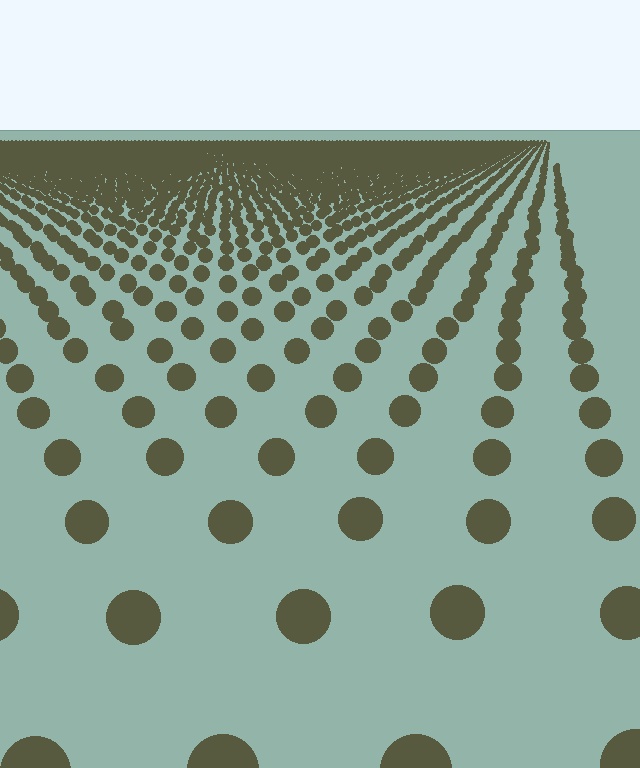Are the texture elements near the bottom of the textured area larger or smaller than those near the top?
Larger. Near the bottom, elements are closer to the viewer and appear at a bigger on-screen size.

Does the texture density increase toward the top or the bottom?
Density increases toward the top.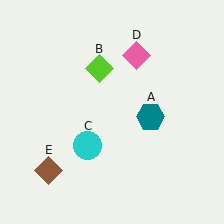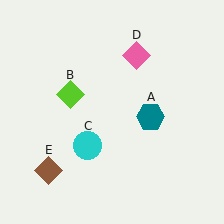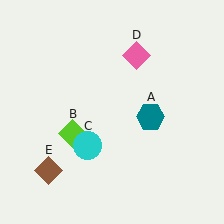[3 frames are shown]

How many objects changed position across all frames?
1 object changed position: lime diamond (object B).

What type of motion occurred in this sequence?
The lime diamond (object B) rotated counterclockwise around the center of the scene.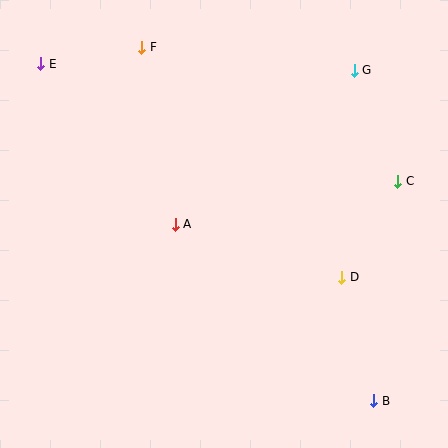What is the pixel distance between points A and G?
The distance between A and G is 236 pixels.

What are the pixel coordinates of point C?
Point C is at (398, 181).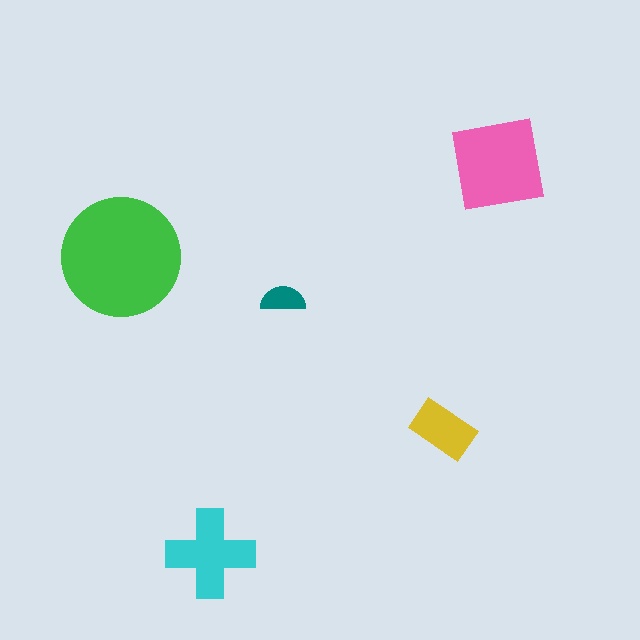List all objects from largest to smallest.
The green circle, the pink square, the cyan cross, the yellow rectangle, the teal semicircle.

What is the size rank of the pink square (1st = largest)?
2nd.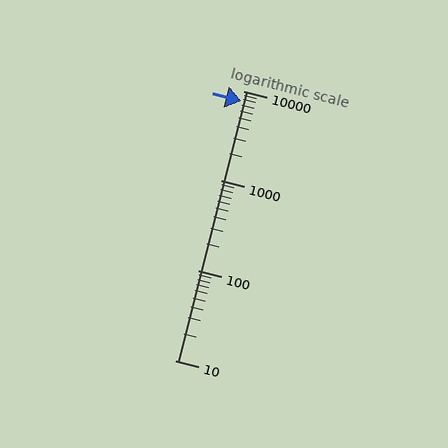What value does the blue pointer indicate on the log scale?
The pointer indicates approximately 7700.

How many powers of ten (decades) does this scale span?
The scale spans 3 decades, from 10 to 10000.